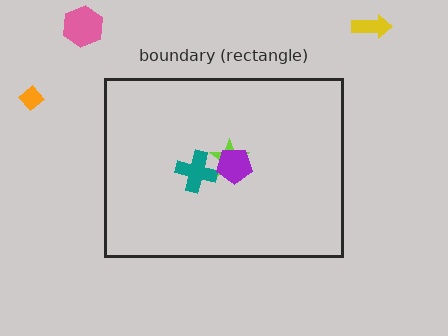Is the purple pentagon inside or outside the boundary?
Inside.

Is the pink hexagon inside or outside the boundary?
Outside.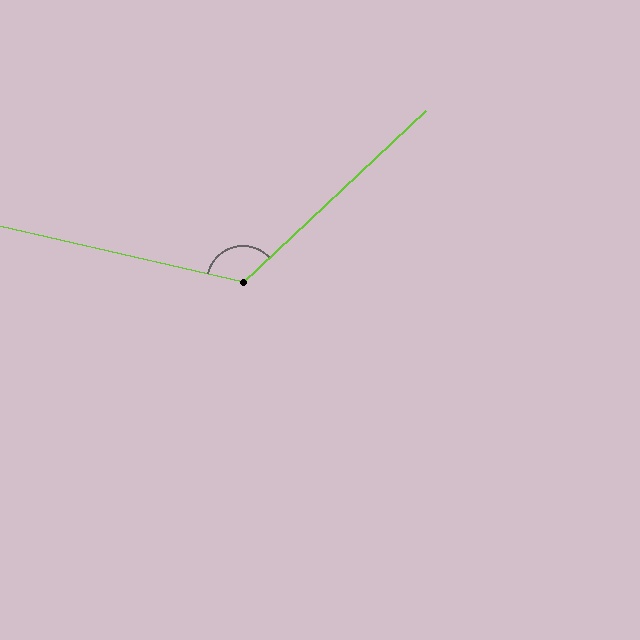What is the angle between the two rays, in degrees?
Approximately 124 degrees.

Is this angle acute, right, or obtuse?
It is obtuse.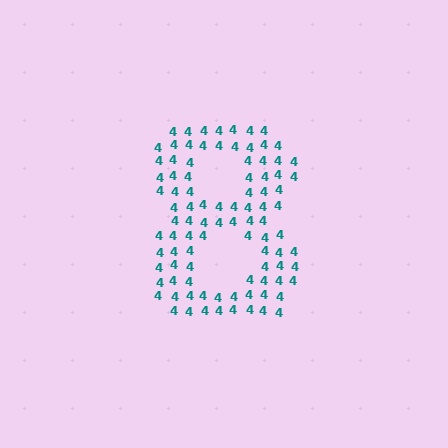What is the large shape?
The large shape is the digit 8.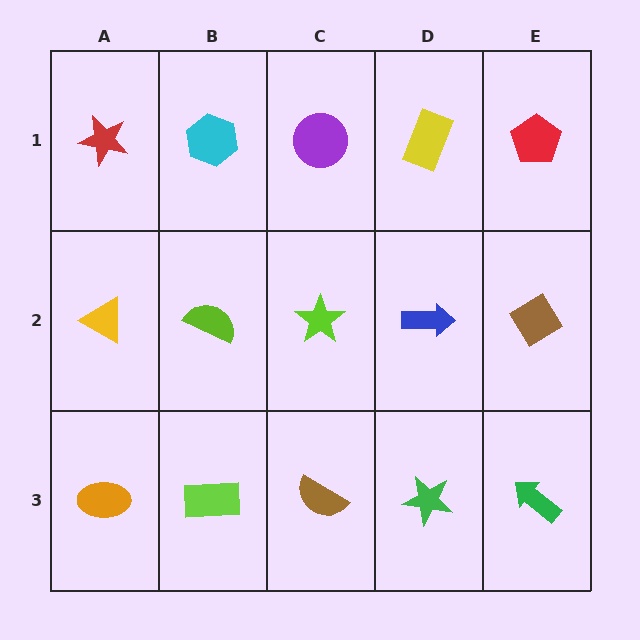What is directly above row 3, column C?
A lime star.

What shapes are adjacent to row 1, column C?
A lime star (row 2, column C), a cyan hexagon (row 1, column B), a yellow rectangle (row 1, column D).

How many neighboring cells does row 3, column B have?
3.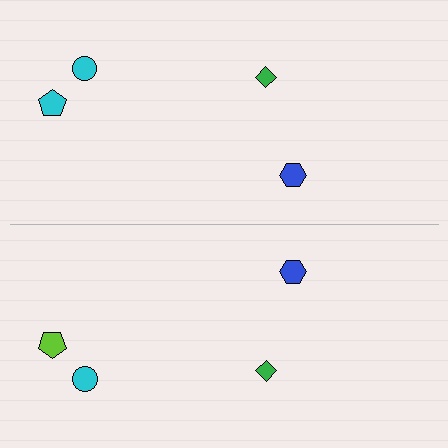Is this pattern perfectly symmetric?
No, the pattern is not perfectly symmetric. The lime pentagon on the bottom side breaks the symmetry — its mirror counterpart is cyan.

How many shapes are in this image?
There are 8 shapes in this image.